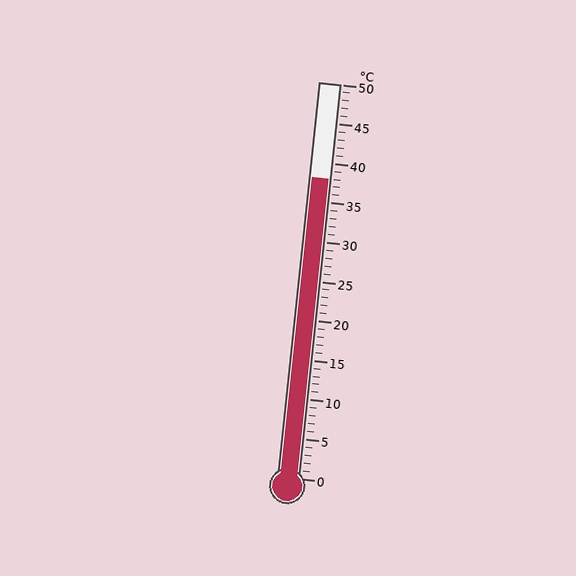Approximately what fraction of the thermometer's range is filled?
The thermometer is filled to approximately 75% of its range.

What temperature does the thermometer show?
The thermometer shows approximately 38°C.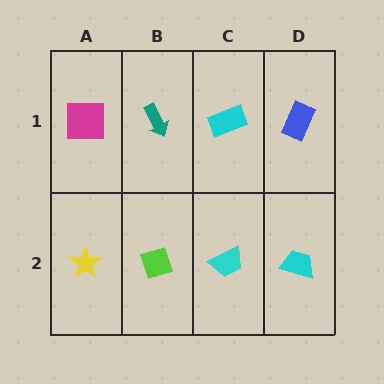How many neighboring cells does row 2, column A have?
2.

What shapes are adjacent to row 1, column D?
A cyan trapezoid (row 2, column D), a cyan rectangle (row 1, column C).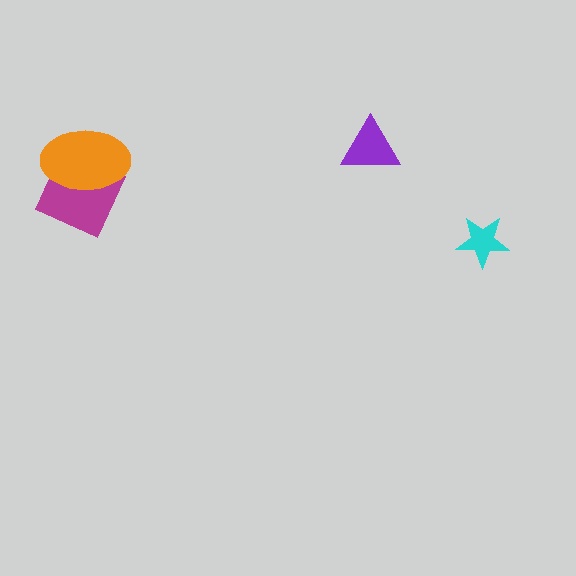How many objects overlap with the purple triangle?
0 objects overlap with the purple triangle.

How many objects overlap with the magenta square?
1 object overlaps with the magenta square.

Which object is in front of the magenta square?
The orange ellipse is in front of the magenta square.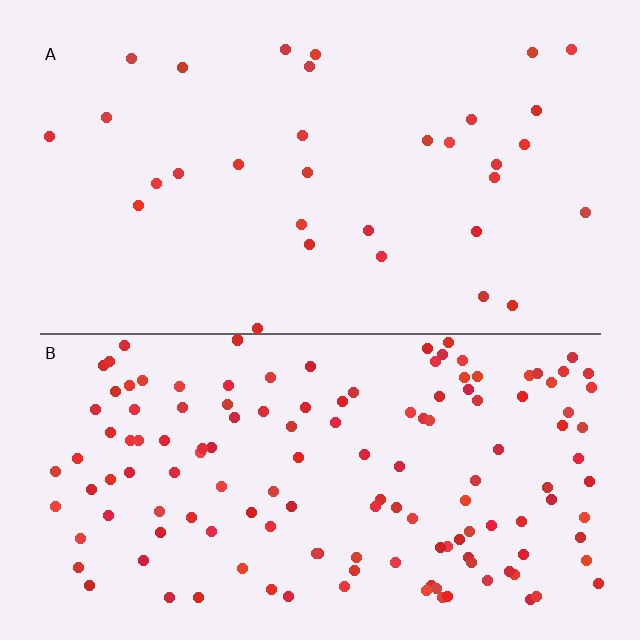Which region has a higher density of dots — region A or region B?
B (the bottom).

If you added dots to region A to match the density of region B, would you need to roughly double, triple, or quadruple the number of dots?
Approximately quadruple.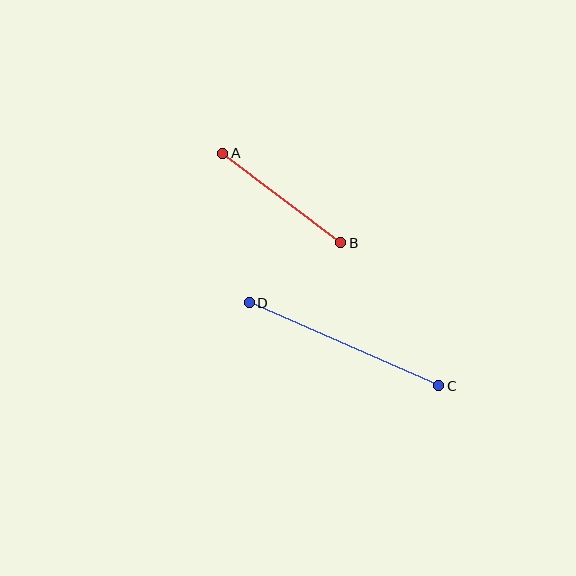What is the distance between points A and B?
The distance is approximately 148 pixels.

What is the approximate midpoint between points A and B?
The midpoint is at approximately (282, 198) pixels.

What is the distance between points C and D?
The distance is approximately 207 pixels.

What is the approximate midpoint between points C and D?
The midpoint is at approximately (344, 344) pixels.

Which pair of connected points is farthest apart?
Points C and D are farthest apart.